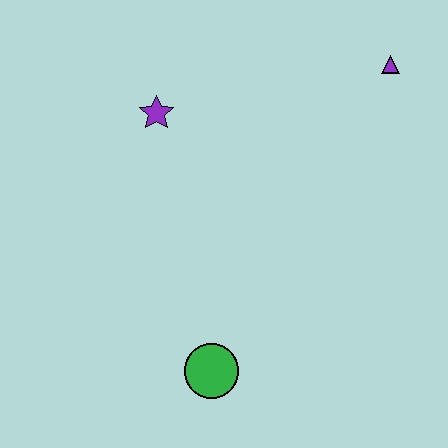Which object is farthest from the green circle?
The purple triangle is farthest from the green circle.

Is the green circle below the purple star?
Yes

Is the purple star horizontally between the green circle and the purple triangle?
No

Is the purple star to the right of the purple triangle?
No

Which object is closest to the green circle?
The purple star is closest to the green circle.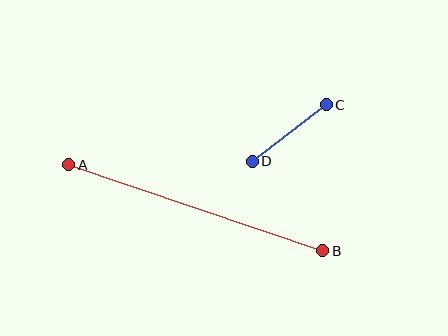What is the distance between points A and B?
The distance is approximately 268 pixels.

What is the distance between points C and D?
The distance is approximately 93 pixels.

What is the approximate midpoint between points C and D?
The midpoint is at approximately (289, 133) pixels.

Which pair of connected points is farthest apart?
Points A and B are farthest apart.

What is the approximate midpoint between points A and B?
The midpoint is at approximately (196, 208) pixels.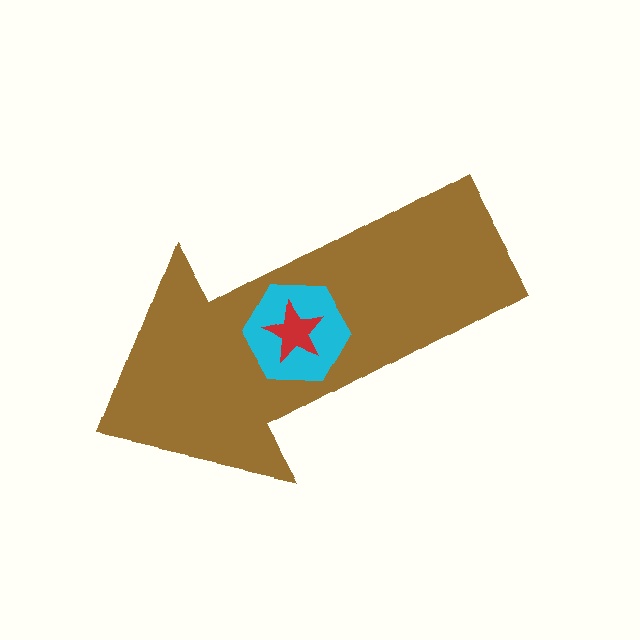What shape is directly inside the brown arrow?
The cyan hexagon.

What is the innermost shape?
The red star.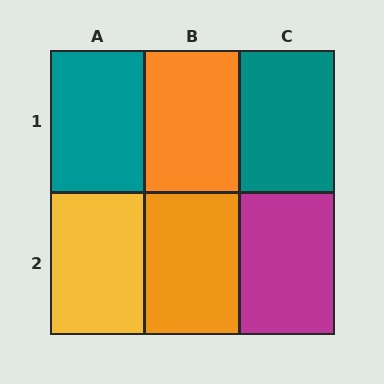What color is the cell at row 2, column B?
Orange.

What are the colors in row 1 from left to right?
Teal, orange, teal.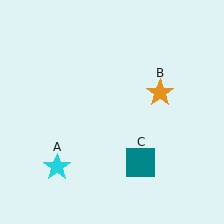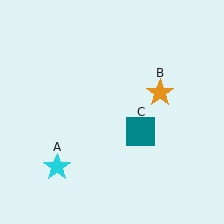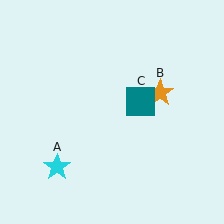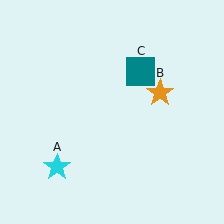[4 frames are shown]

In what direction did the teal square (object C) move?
The teal square (object C) moved up.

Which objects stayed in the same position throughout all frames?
Cyan star (object A) and orange star (object B) remained stationary.